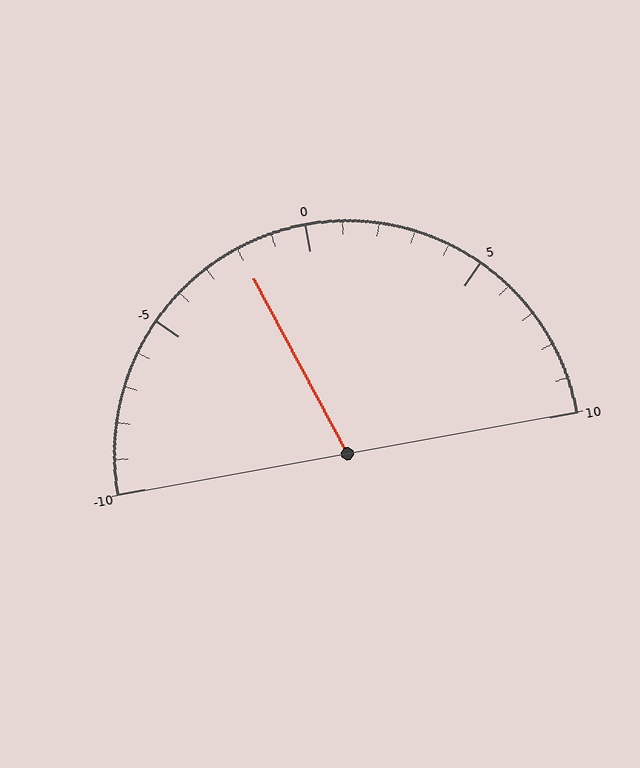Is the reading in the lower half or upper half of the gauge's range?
The reading is in the lower half of the range (-10 to 10).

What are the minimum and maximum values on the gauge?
The gauge ranges from -10 to 10.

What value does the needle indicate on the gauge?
The needle indicates approximately -2.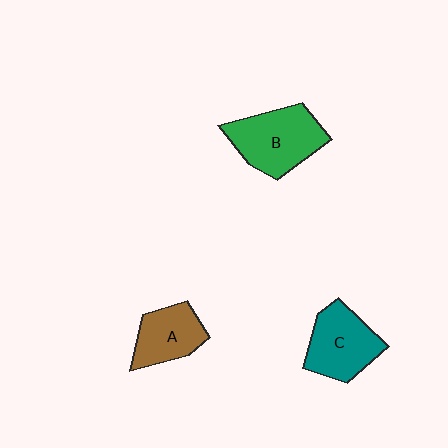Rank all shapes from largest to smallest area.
From largest to smallest: B (green), C (teal), A (brown).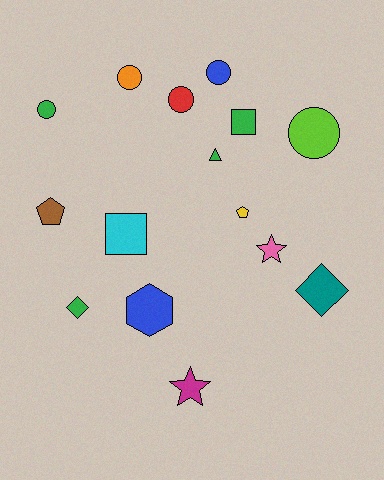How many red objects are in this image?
There is 1 red object.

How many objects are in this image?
There are 15 objects.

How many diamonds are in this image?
There are 2 diamonds.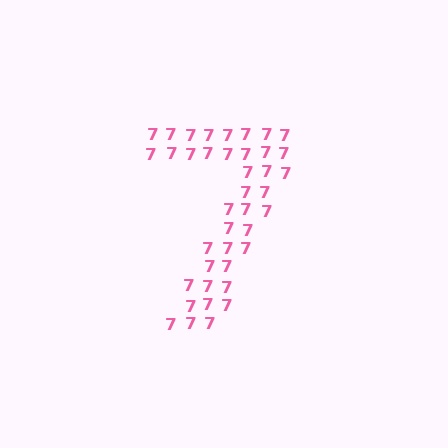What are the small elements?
The small elements are digit 7's.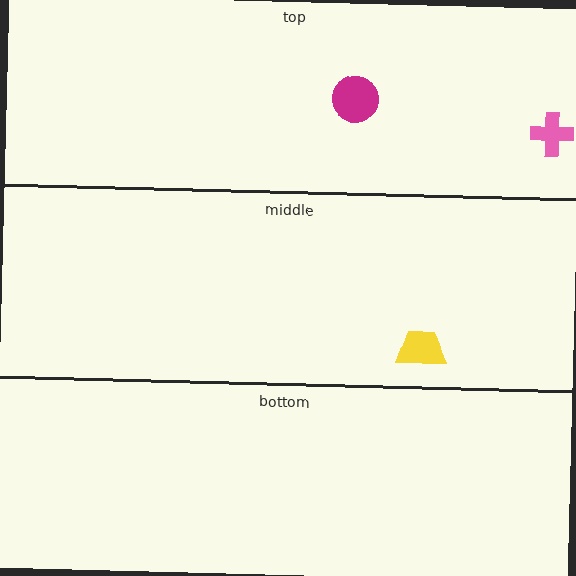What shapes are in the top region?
The pink cross, the magenta circle.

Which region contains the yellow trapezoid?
The middle region.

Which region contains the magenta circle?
The top region.